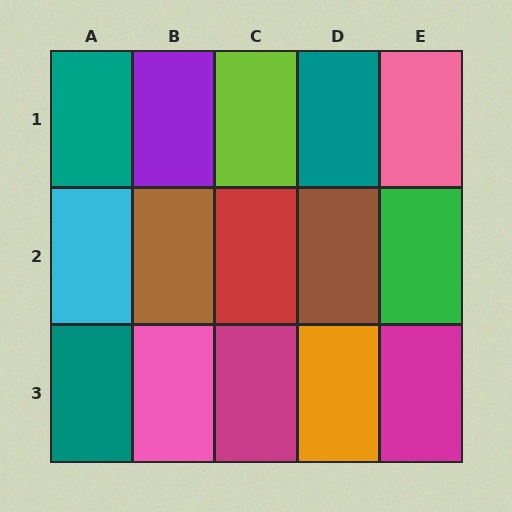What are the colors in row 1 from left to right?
Teal, purple, lime, teal, pink.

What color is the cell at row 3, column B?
Pink.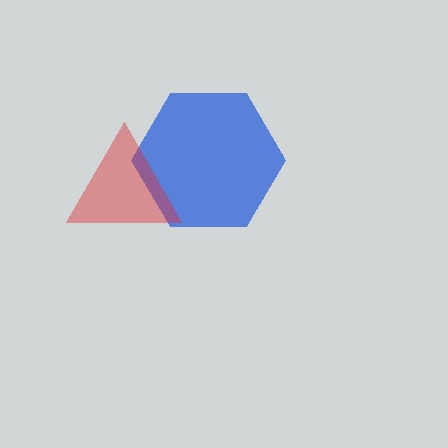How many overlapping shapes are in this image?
There are 2 overlapping shapes in the image.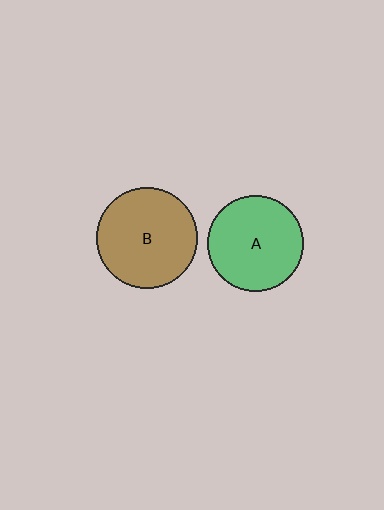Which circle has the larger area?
Circle B (brown).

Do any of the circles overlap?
No, none of the circles overlap.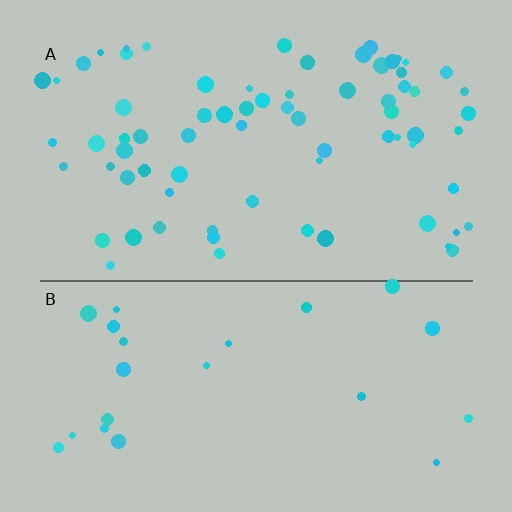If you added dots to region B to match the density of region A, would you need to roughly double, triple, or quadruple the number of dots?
Approximately triple.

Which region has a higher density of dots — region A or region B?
A (the top).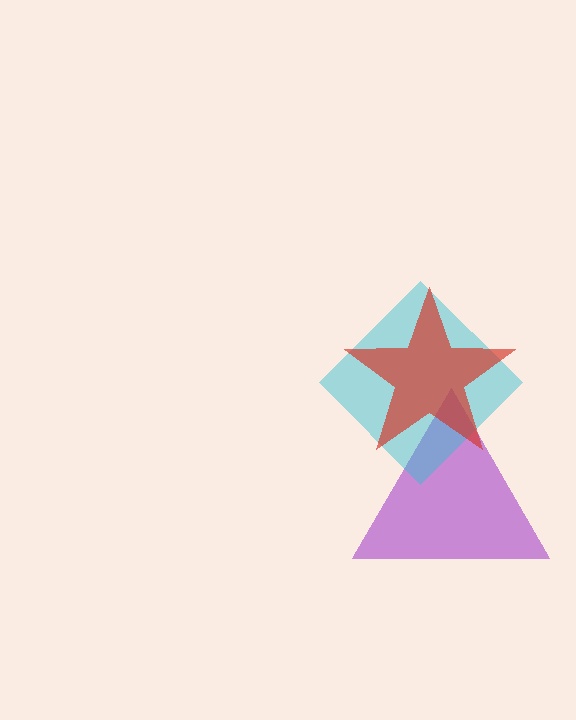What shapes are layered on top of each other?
The layered shapes are: a purple triangle, a cyan diamond, a red star.